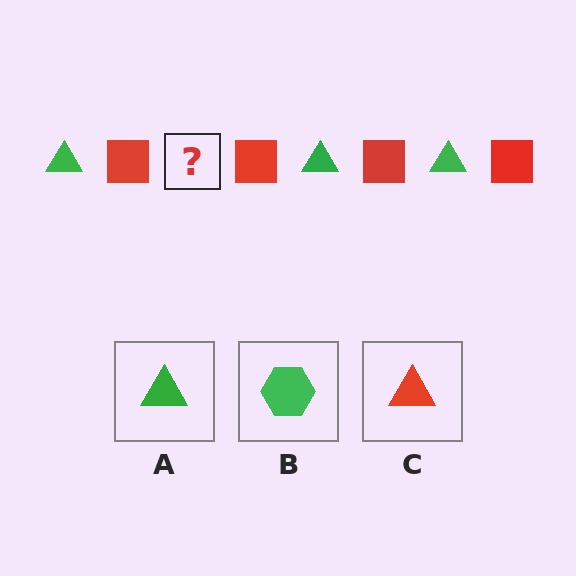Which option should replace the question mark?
Option A.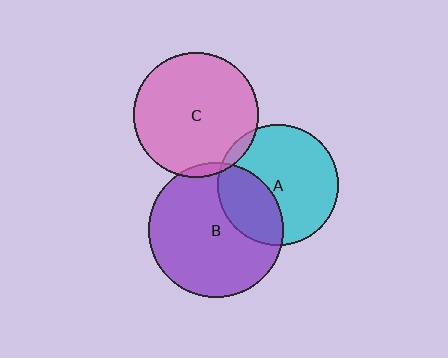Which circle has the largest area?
Circle B (purple).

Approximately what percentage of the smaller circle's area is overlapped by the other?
Approximately 5%.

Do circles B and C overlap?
Yes.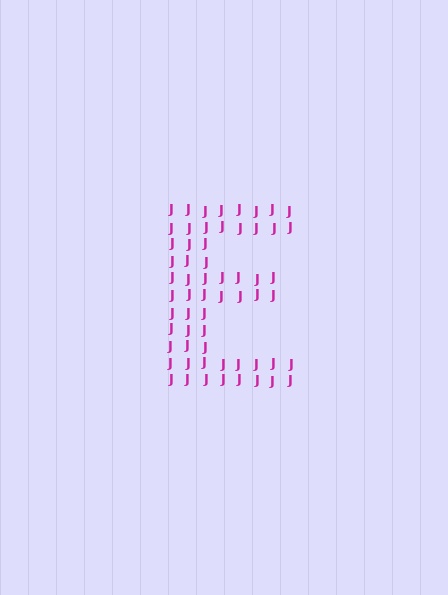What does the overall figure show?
The overall figure shows the letter E.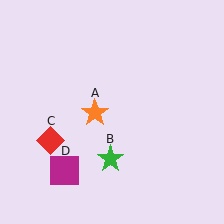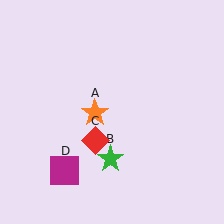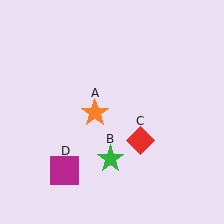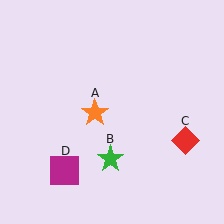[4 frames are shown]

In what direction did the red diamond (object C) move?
The red diamond (object C) moved right.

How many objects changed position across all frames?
1 object changed position: red diamond (object C).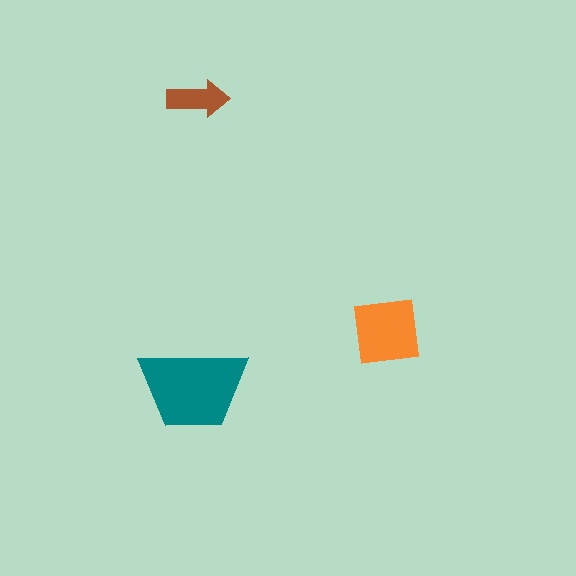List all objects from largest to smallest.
The teal trapezoid, the orange square, the brown arrow.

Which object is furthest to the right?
The orange square is rightmost.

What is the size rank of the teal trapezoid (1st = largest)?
1st.